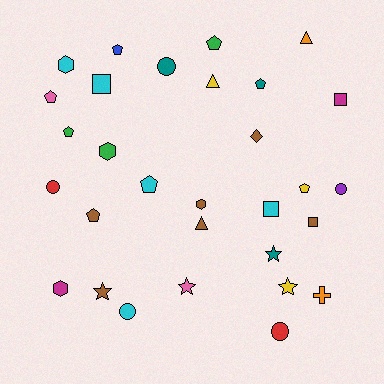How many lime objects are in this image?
There are no lime objects.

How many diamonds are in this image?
There is 1 diamond.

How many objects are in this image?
There are 30 objects.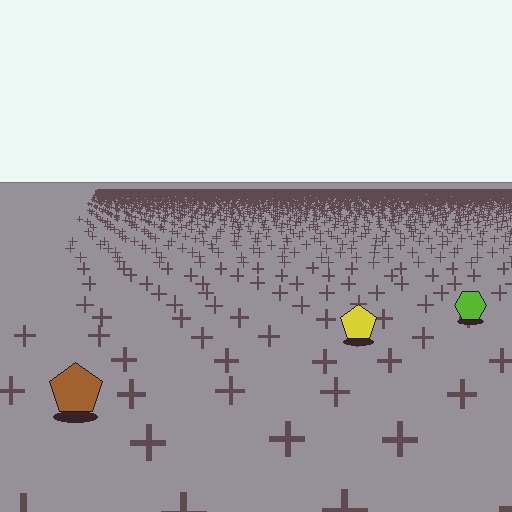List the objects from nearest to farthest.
From nearest to farthest: the brown pentagon, the yellow pentagon, the lime hexagon.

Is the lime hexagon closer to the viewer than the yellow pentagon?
No. The yellow pentagon is closer — you can tell from the texture gradient: the ground texture is coarser near it.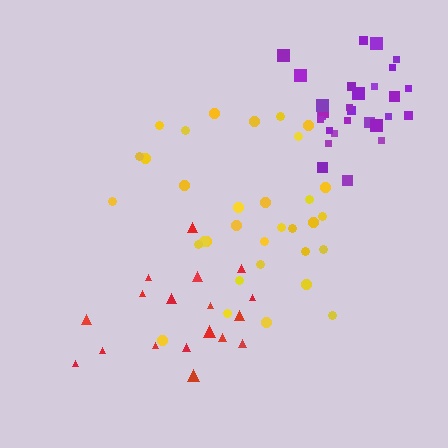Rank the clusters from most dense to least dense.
purple, red, yellow.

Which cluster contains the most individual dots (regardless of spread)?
Yellow (33).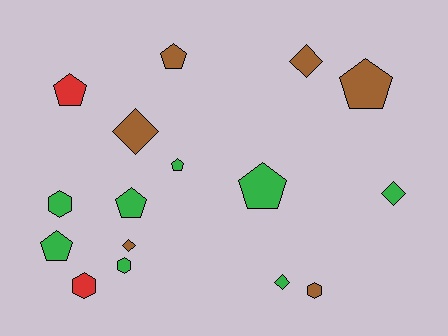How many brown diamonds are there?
There are 3 brown diamonds.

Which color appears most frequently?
Green, with 8 objects.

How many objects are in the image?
There are 16 objects.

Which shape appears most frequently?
Pentagon, with 7 objects.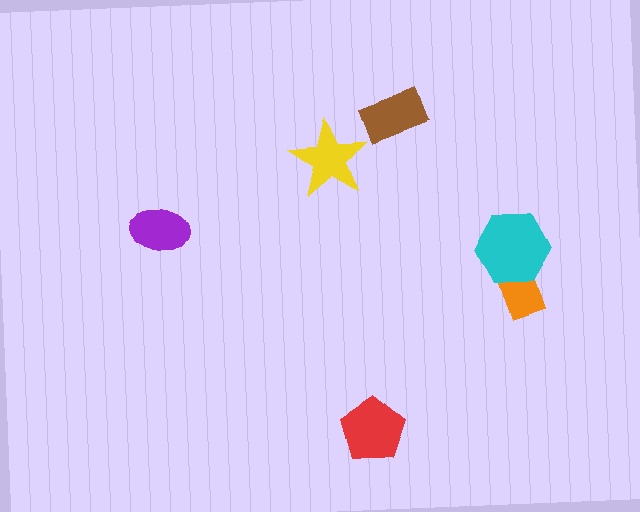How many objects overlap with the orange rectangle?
1 object overlaps with the orange rectangle.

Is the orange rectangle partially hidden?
Yes, it is partially covered by another shape.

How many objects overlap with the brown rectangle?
0 objects overlap with the brown rectangle.